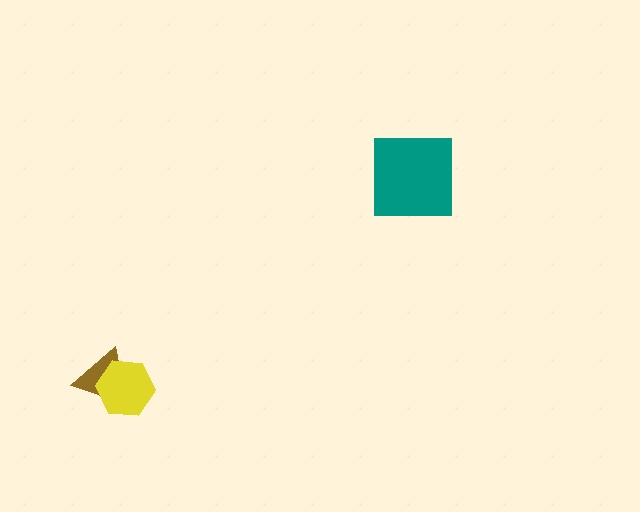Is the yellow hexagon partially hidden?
No, no other shape covers it.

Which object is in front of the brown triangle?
The yellow hexagon is in front of the brown triangle.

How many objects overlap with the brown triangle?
1 object overlaps with the brown triangle.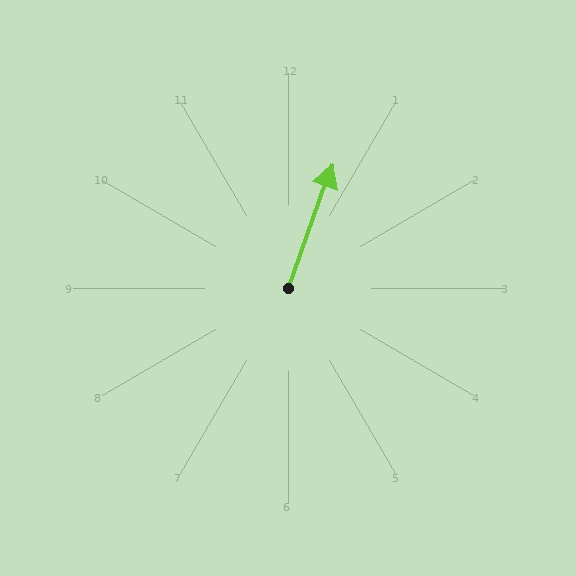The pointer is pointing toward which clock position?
Roughly 1 o'clock.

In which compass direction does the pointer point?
North.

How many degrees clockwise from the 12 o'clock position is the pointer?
Approximately 20 degrees.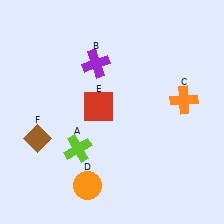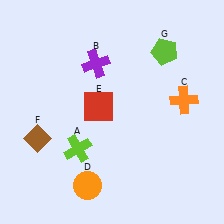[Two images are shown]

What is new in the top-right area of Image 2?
A lime pentagon (G) was added in the top-right area of Image 2.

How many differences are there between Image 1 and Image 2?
There is 1 difference between the two images.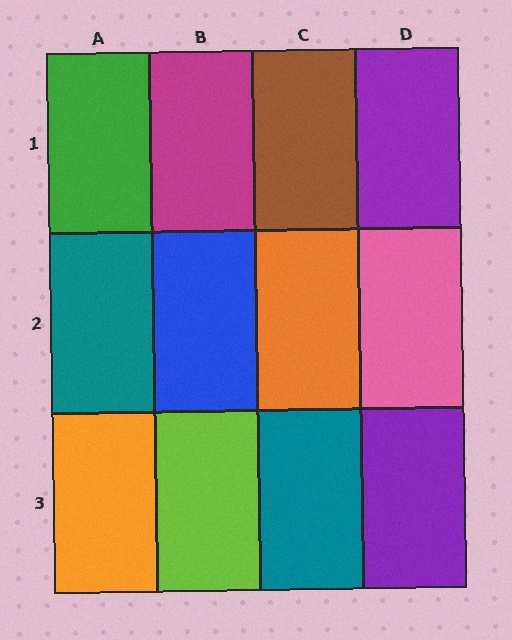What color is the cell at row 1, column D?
Purple.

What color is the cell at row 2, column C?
Orange.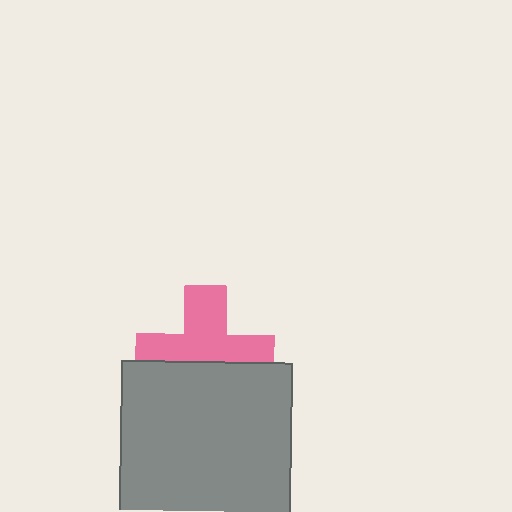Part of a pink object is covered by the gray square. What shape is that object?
It is a cross.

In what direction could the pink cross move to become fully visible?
The pink cross could move up. That would shift it out from behind the gray square entirely.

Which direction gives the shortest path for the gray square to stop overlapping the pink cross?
Moving down gives the shortest separation.